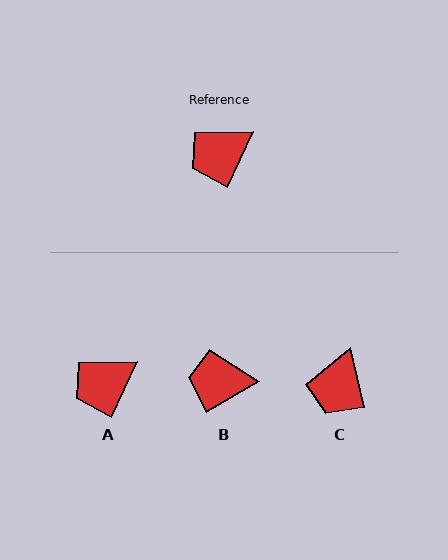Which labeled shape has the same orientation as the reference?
A.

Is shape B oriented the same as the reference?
No, it is off by about 34 degrees.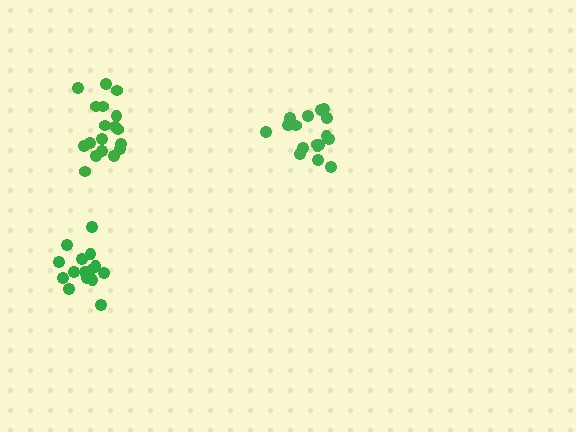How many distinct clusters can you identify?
There are 3 distinct clusters.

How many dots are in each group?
Group 1: 16 dots, Group 2: 17 dots, Group 3: 18 dots (51 total).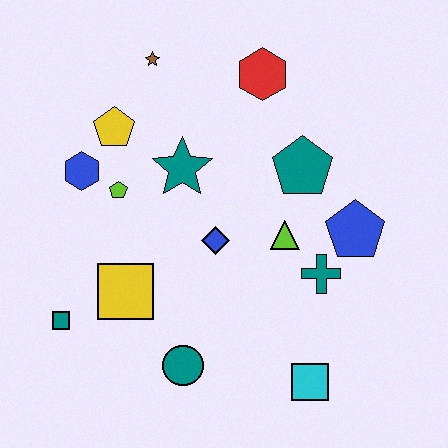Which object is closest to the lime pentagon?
The blue hexagon is closest to the lime pentagon.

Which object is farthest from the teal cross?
The brown star is farthest from the teal cross.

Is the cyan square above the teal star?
No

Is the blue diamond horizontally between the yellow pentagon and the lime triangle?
Yes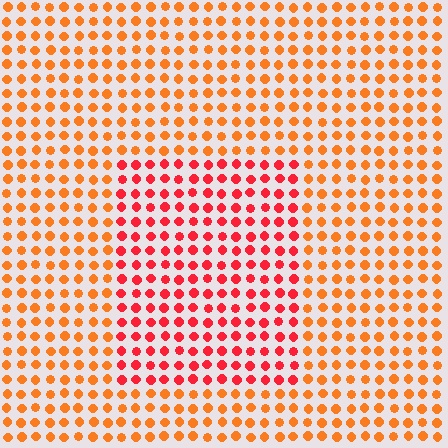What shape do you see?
I see a rectangle.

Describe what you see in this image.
The image is filled with small orange elements in a uniform arrangement. A rectangle-shaped region is visible where the elements are tinted to a slightly different hue, forming a subtle color boundary.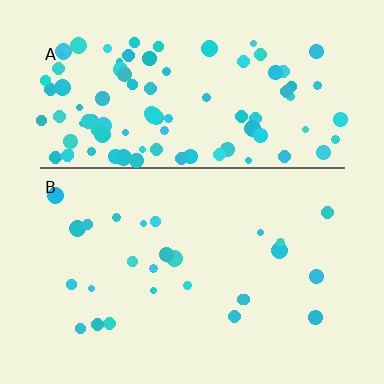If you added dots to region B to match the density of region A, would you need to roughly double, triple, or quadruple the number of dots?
Approximately quadruple.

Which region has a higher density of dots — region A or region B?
A (the top).